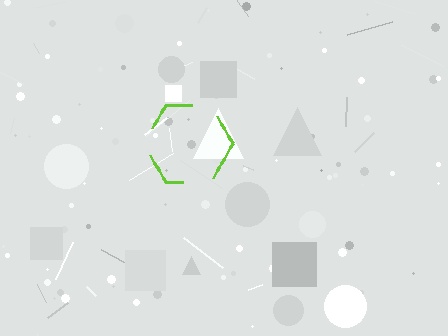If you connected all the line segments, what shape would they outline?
They would outline a hexagon.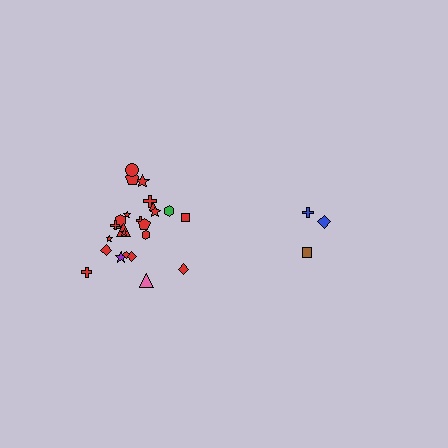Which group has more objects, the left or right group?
The left group.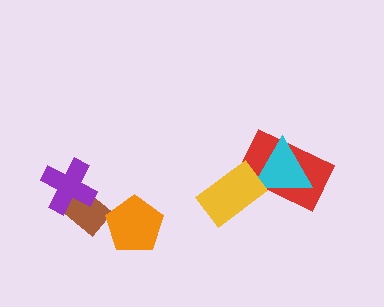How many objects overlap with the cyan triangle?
2 objects overlap with the cyan triangle.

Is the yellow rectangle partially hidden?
No, no other shape covers it.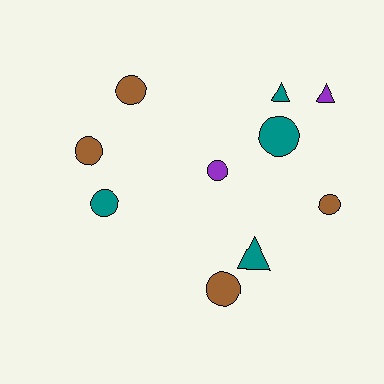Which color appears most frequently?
Teal, with 4 objects.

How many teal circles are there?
There are 2 teal circles.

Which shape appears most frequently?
Circle, with 7 objects.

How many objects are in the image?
There are 10 objects.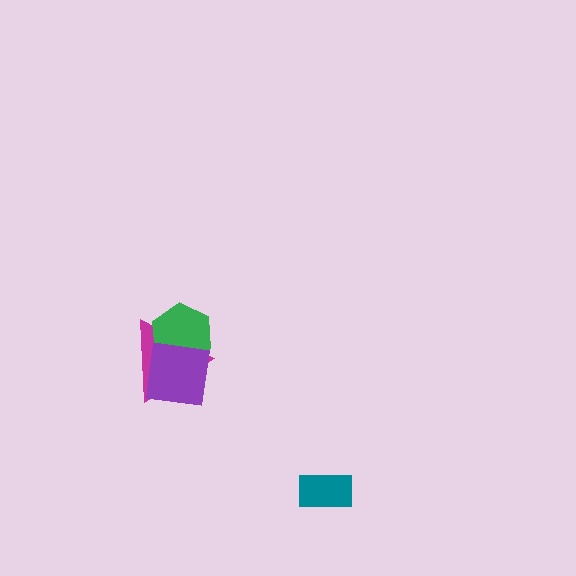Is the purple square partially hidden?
No, no other shape covers it.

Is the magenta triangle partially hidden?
Yes, it is partially covered by another shape.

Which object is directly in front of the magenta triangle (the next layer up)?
The green hexagon is directly in front of the magenta triangle.